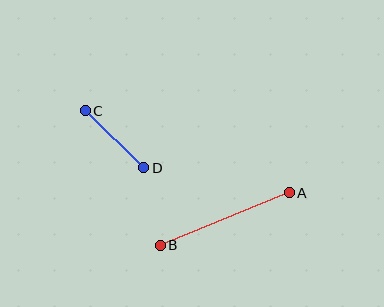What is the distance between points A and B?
The distance is approximately 139 pixels.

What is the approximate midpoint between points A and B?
The midpoint is at approximately (225, 219) pixels.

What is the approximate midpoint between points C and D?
The midpoint is at approximately (115, 139) pixels.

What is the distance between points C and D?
The distance is approximately 82 pixels.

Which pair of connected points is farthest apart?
Points A and B are farthest apart.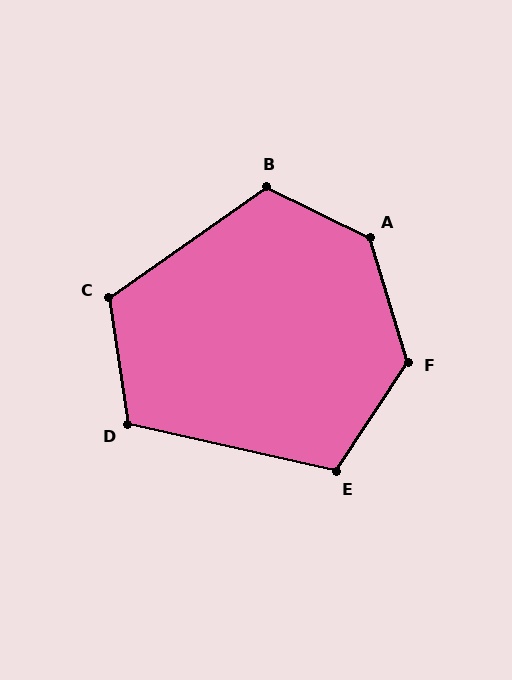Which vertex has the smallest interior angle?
E, at approximately 111 degrees.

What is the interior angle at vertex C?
Approximately 116 degrees (obtuse).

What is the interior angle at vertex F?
Approximately 130 degrees (obtuse).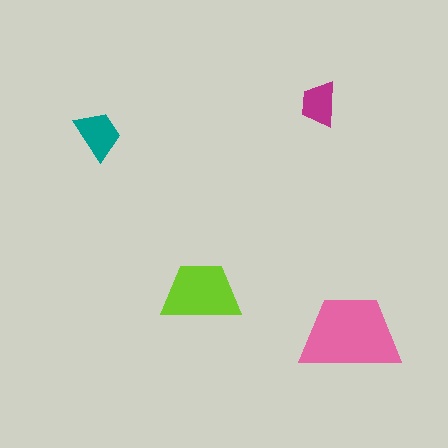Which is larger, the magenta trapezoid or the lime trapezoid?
The lime one.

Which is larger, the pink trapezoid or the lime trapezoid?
The pink one.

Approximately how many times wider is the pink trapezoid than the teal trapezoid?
About 2 times wider.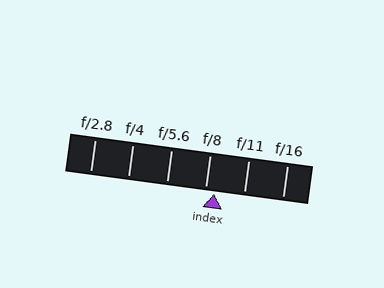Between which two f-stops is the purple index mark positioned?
The index mark is between f/8 and f/11.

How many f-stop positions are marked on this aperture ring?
There are 6 f-stop positions marked.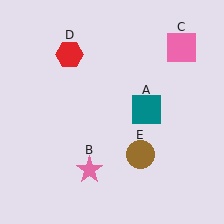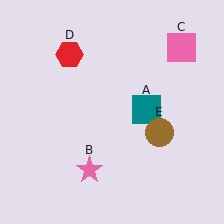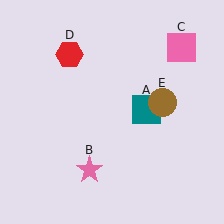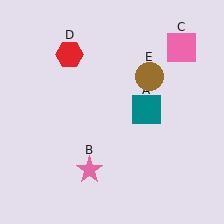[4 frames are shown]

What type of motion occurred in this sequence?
The brown circle (object E) rotated counterclockwise around the center of the scene.